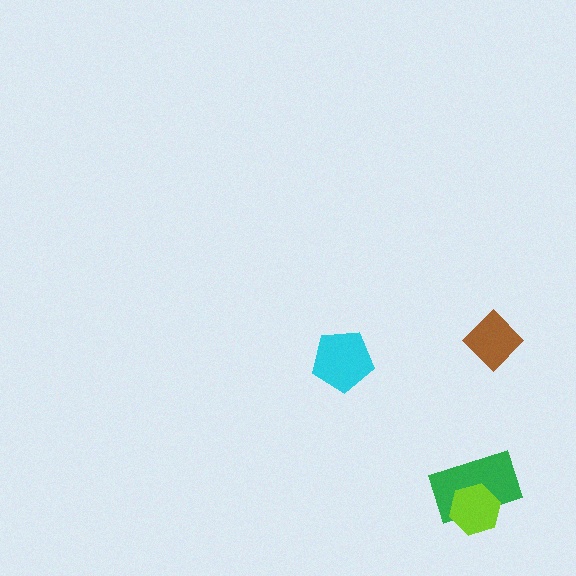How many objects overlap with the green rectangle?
1 object overlaps with the green rectangle.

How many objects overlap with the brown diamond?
0 objects overlap with the brown diamond.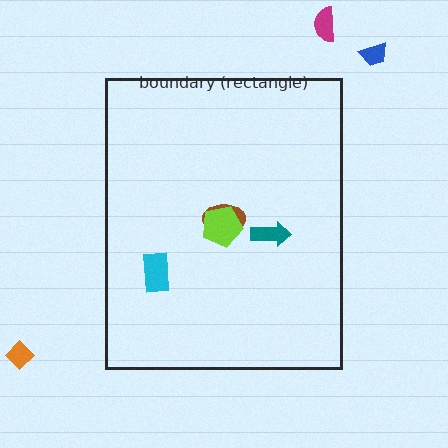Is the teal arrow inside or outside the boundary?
Inside.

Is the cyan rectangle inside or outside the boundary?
Inside.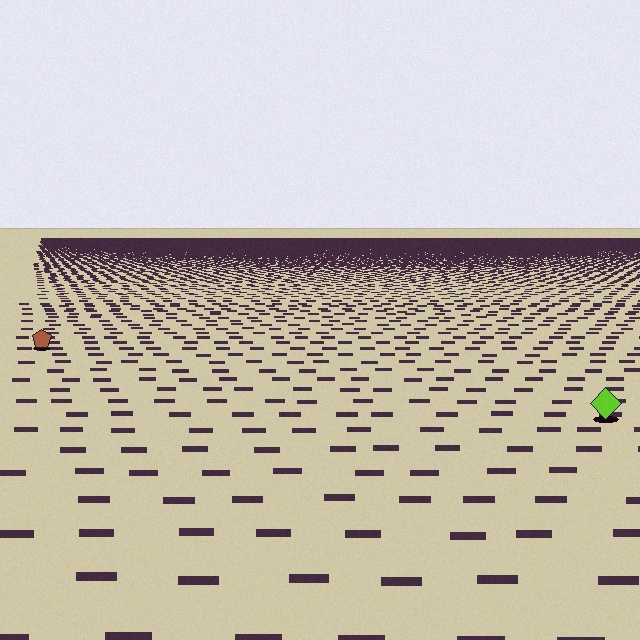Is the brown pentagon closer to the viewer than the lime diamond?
No. The lime diamond is closer — you can tell from the texture gradient: the ground texture is coarser near it.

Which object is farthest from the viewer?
The brown pentagon is farthest from the viewer. It appears smaller and the ground texture around it is denser.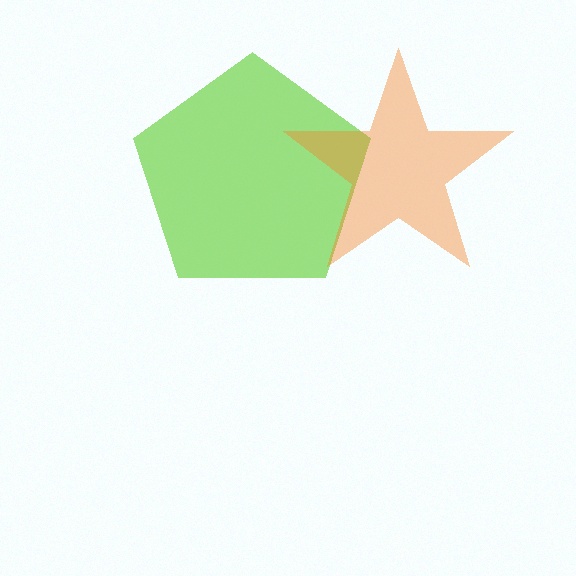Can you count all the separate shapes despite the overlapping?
Yes, there are 2 separate shapes.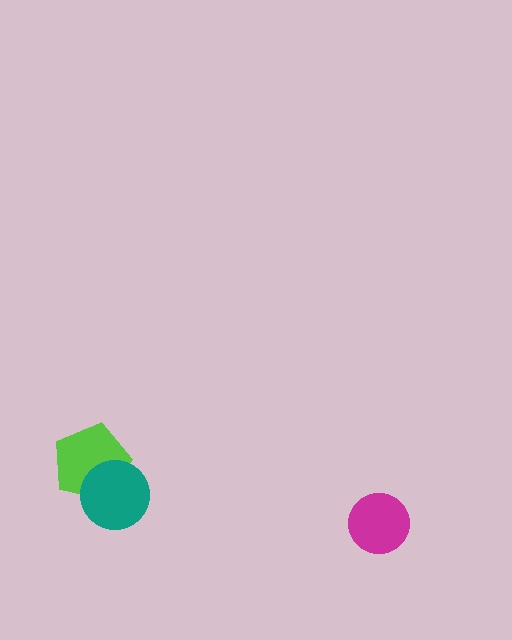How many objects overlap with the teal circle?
1 object overlaps with the teal circle.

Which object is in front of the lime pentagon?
The teal circle is in front of the lime pentagon.